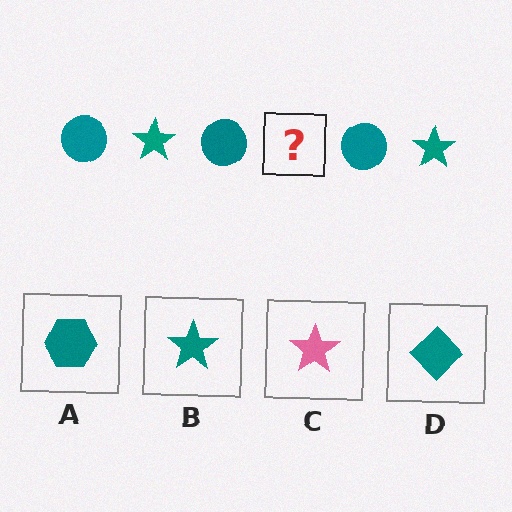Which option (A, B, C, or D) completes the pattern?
B.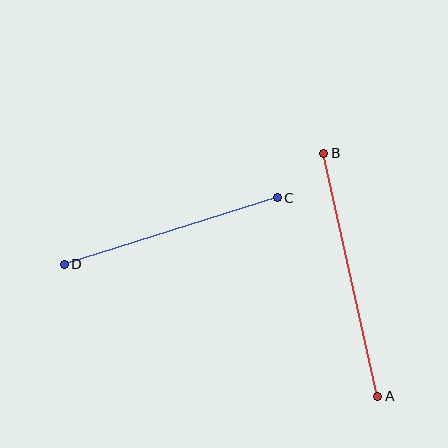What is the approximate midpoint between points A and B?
The midpoint is at approximately (351, 275) pixels.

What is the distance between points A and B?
The distance is approximately 249 pixels.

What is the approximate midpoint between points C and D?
The midpoint is at approximately (171, 231) pixels.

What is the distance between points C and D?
The distance is approximately 224 pixels.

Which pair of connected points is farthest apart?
Points A and B are farthest apart.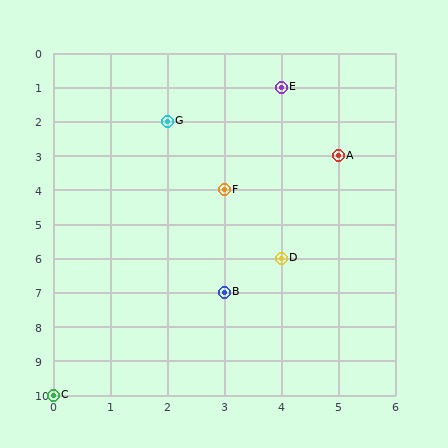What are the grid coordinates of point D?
Point D is at grid coordinates (4, 6).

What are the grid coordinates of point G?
Point G is at grid coordinates (2, 2).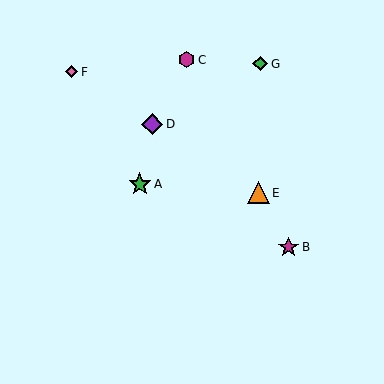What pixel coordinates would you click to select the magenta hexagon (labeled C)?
Click at (187, 60) to select the magenta hexagon C.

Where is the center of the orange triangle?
The center of the orange triangle is at (258, 193).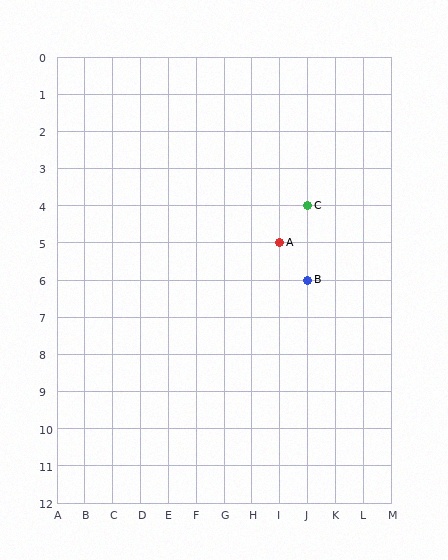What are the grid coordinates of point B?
Point B is at grid coordinates (J, 6).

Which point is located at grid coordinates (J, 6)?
Point B is at (J, 6).